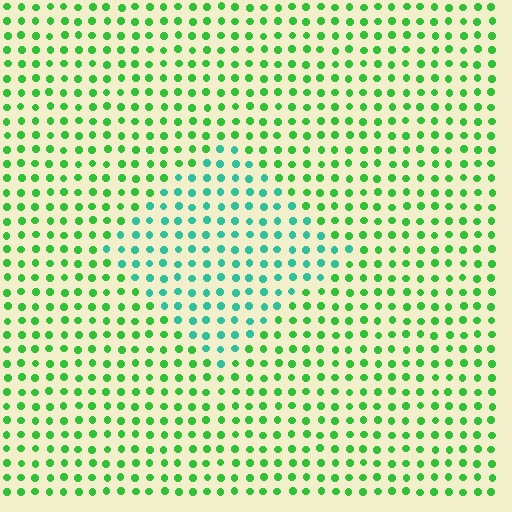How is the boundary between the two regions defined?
The boundary is defined purely by a slight shift in hue (about 42 degrees). Spacing, size, and orientation are identical on both sides.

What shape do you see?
I see a diamond.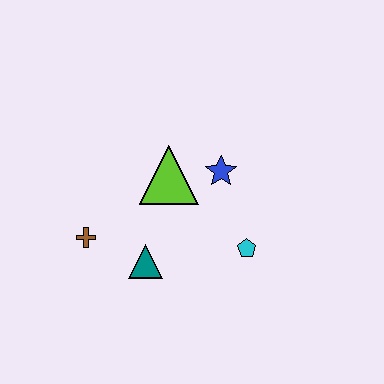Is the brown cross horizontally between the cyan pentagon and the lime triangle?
No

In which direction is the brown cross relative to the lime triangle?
The brown cross is to the left of the lime triangle.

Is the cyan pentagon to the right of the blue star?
Yes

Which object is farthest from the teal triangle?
The blue star is farthest from the teal triangle.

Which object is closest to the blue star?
The lime triangle is closest to the blue star.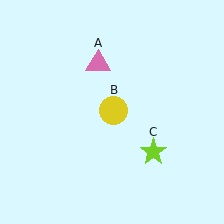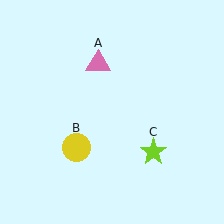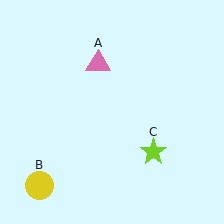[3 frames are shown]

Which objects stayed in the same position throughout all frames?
Pink triangle (object A) and lime star (object C) remained stationary.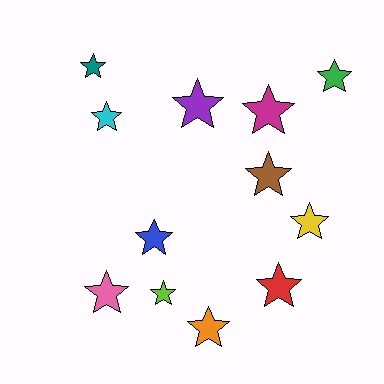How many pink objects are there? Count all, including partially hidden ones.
There is 1 pink object.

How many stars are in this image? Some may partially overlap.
There are 12 stars.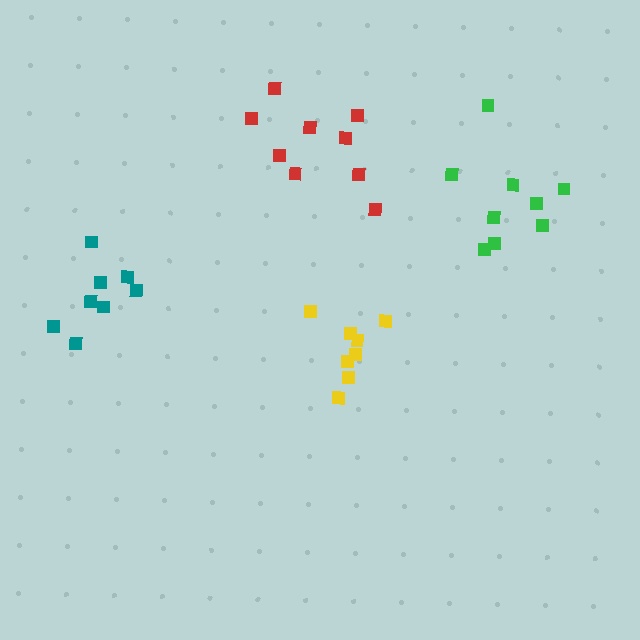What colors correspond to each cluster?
The clusters are colored: teal, red, yellow, green.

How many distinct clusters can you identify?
There are 4 distinct clusters.